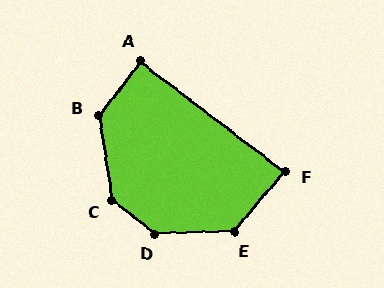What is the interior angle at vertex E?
Approximately 132 degrees (obtuse).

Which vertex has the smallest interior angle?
F, at approximately 87 degrees.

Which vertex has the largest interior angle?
D, at approximately 140 degrees.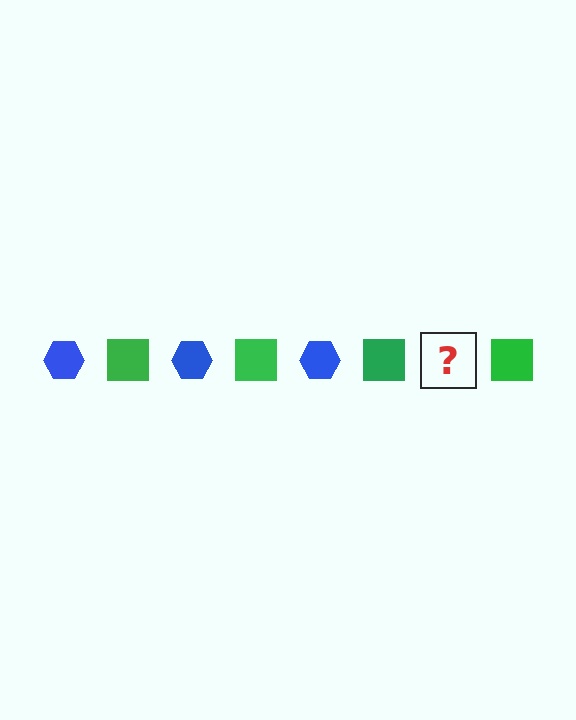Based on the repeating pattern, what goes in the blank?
The blank should be a blue hexagon.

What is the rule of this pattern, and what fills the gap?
The rule is that the pattern alternates between blue hexagon and green square. The gap should be filled with a blue hexagon.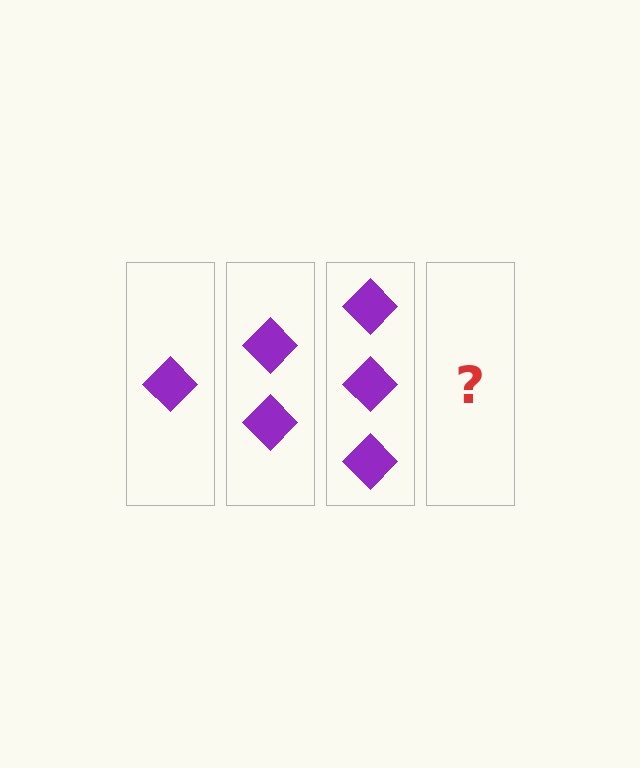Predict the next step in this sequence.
The next step is 4 diamonds.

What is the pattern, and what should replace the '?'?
The pattern is that each step adds one more diamond. The '?' should be 4 diamonds.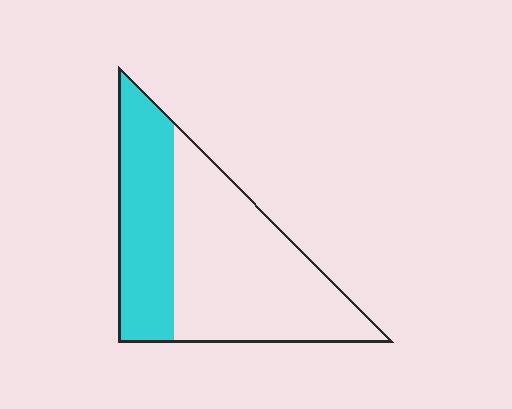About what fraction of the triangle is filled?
About three eighths (3/8).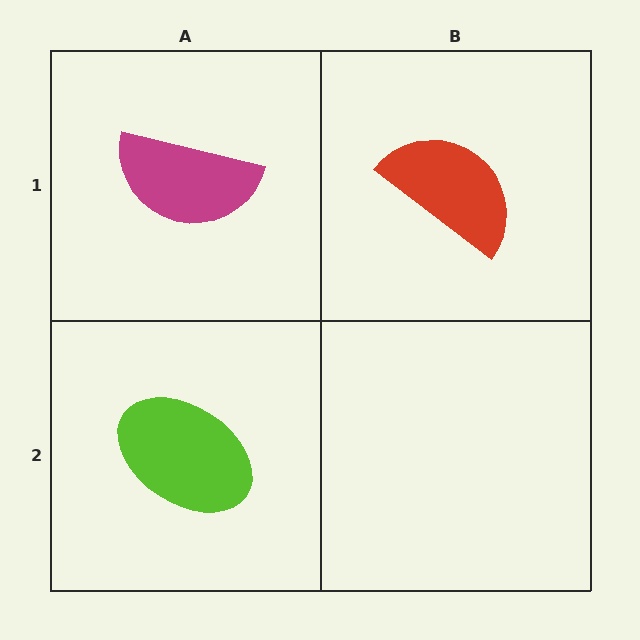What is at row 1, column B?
A red semicircle.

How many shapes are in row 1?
2 shapes.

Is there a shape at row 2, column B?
No, that cell is empty.